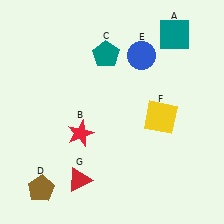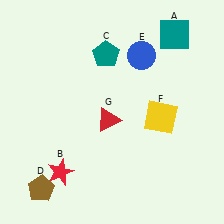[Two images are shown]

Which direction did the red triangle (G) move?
The red triangle (G) moved up.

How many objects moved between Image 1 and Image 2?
2 objects moved between the two images.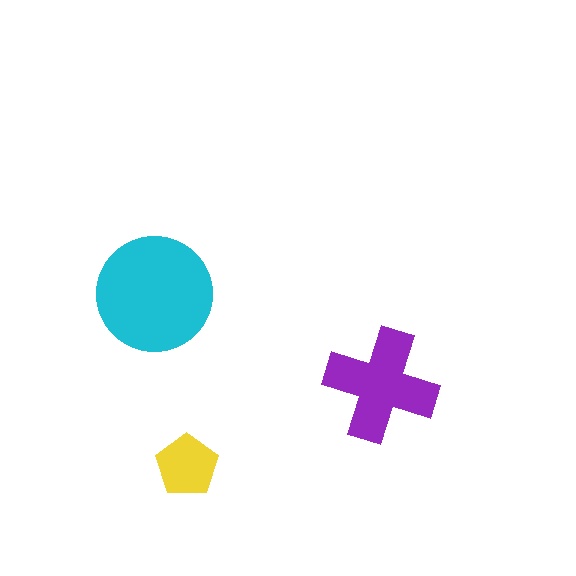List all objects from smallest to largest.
The yellow pentagon, the purple cross, the cyan circle.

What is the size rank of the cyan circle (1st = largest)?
1st.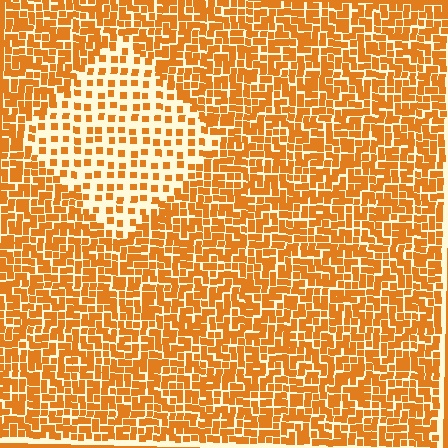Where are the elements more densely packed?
The elements are more densely packed outside the diamond boundary.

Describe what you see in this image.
The image contains small orange elements arranged at two different densities. A diamond-shaped region is visible where the elements are less densely packed than the surrounding area.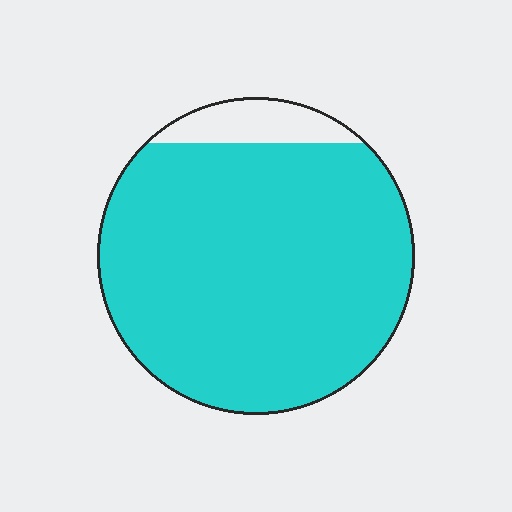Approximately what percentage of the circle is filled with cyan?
Approximately 90%.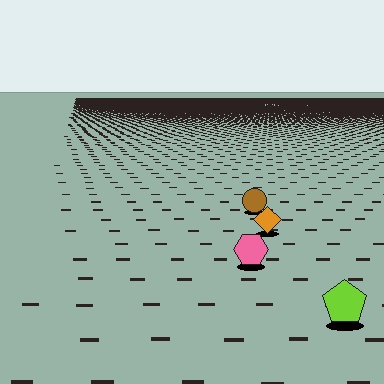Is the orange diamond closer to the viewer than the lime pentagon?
No. The lime pentagon is closer — you can tell from the texture gradient: the ground texture is coarser near it.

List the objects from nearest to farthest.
From nearest to farthest: the lime pentagon, the pink hexagon, the orange diamond, the brown circle.